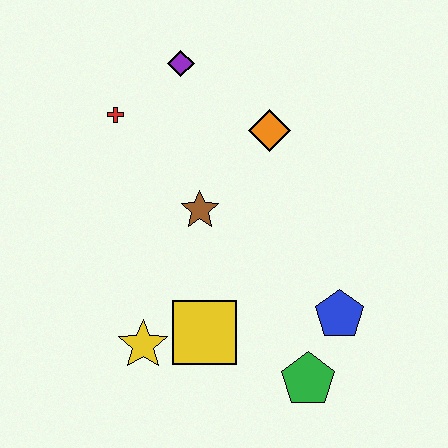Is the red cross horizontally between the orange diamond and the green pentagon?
No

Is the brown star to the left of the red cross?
No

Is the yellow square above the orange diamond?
No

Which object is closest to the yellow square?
The yellow star is closest to the yellow square.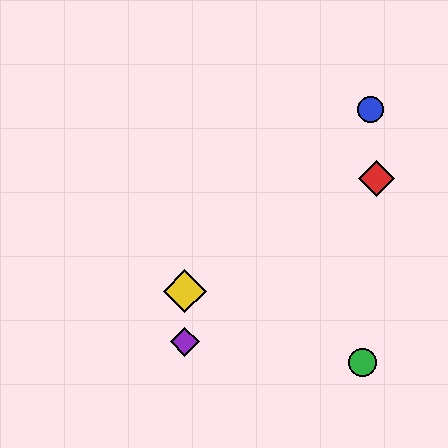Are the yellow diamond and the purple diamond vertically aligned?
Yes, both are at x≈185.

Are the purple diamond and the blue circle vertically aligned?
No, the purple diamond is at x≈185 and the blue circle is at x≈370.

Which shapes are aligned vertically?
The yellow diamond, the purple diamond are aligned vertically.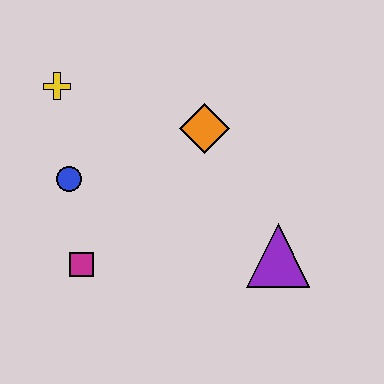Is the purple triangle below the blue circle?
Yes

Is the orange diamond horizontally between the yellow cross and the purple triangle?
Yes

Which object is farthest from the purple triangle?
The yellow cross is farthest from the purple triangle.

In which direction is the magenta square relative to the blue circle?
The magenta square is below the blue circle.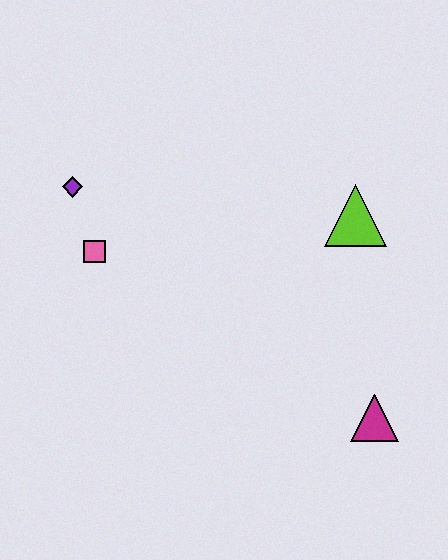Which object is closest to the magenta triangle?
The lime triangle is closest to the magenta triangle.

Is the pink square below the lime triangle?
Yes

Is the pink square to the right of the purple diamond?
Yes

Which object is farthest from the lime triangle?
The purple diamond is farthest from the lime triangle.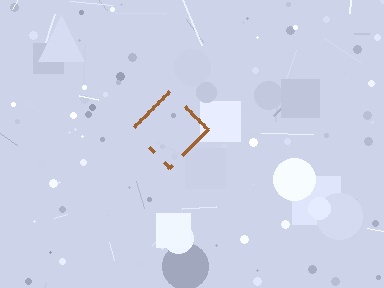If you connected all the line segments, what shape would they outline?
They would outline a diamond.